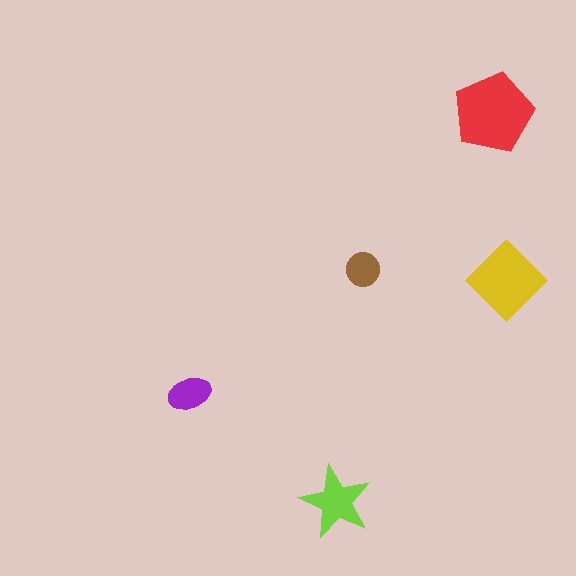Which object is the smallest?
The brown circle.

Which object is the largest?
The red pentagon.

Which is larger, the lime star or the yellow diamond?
The yellow diamond.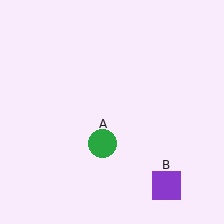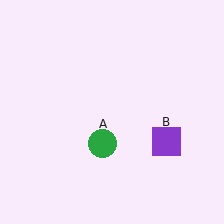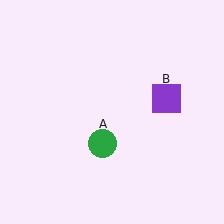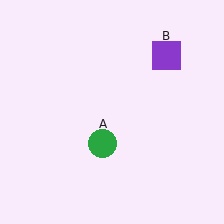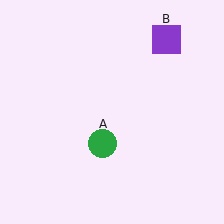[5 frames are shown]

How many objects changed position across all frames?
1 object changed position: purple square (object B).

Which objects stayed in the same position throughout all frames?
Green circle (object A) remained stationary.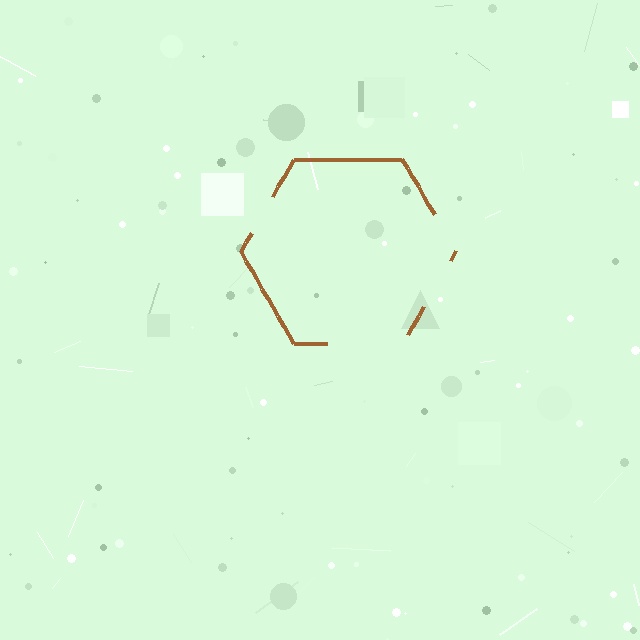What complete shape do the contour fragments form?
The contour fragments form a hexagon.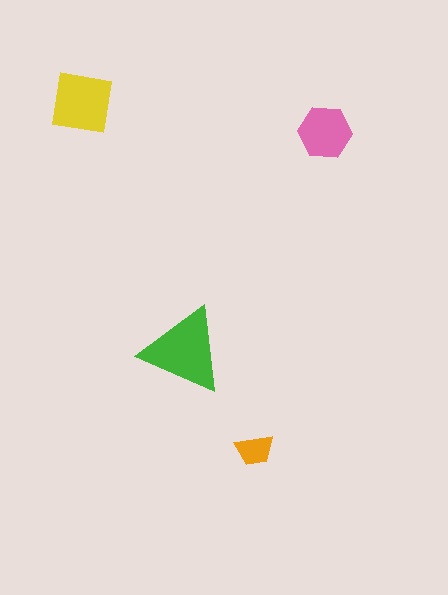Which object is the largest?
The green triangle.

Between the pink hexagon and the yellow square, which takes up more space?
The yellow square.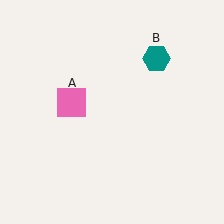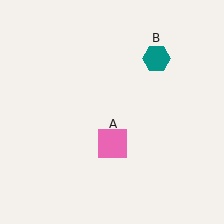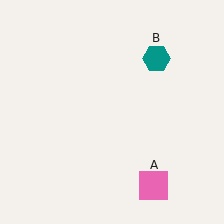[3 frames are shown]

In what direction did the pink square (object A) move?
The pink square (object A) moved down and to the right.